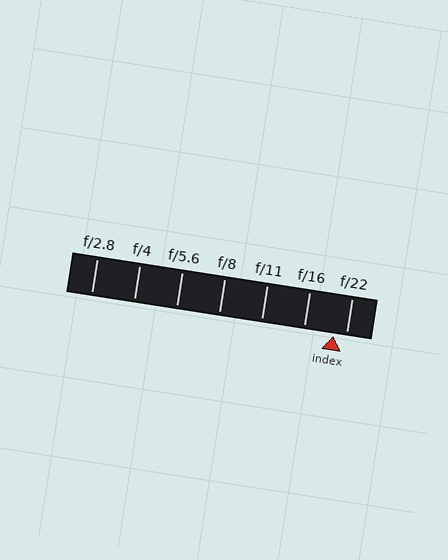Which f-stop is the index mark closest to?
The index mark is closest to f/22.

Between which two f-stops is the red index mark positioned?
The index mark is between f/16 and f/22.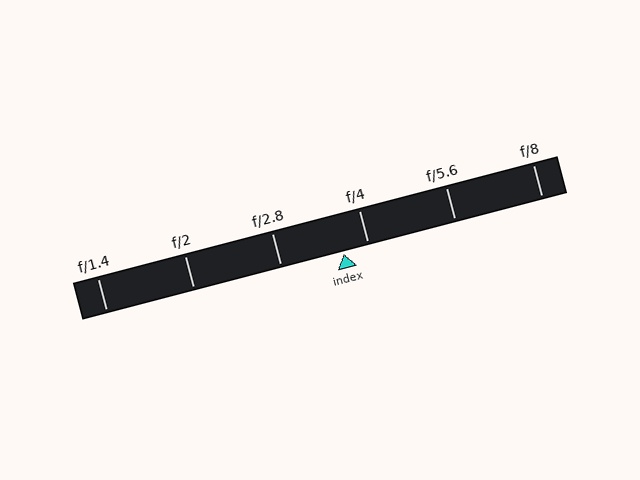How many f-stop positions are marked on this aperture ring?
There are 6 f-stop positions marked.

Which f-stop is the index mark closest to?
The index mark is closest to f/4.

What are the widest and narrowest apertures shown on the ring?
The widest aperture shown is f/1.4 and the narrowest is f/8.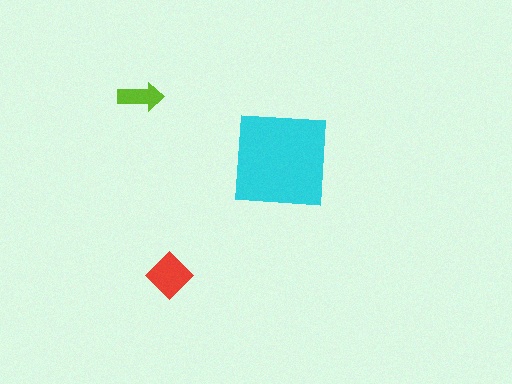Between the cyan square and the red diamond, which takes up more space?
The cyan square.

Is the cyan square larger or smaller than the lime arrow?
Larger.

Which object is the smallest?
The lime arrow.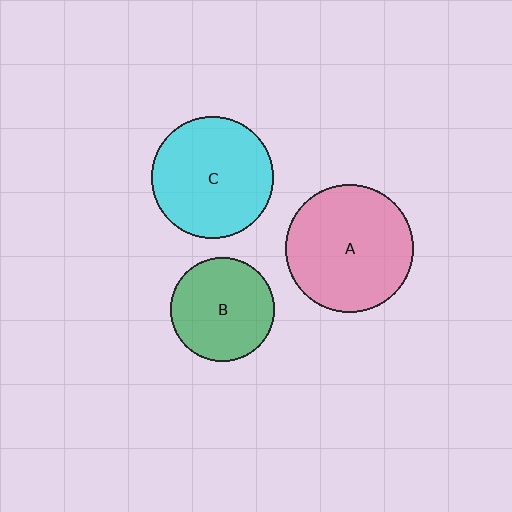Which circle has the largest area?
Circle A (pink).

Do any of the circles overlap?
No, none of the circles overlap.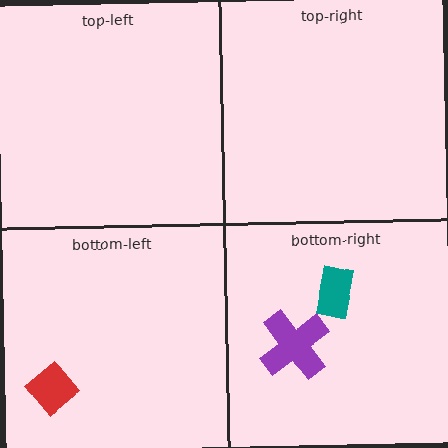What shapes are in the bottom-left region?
The red diamond.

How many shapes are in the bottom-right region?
2.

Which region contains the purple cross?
The bottom-right region.